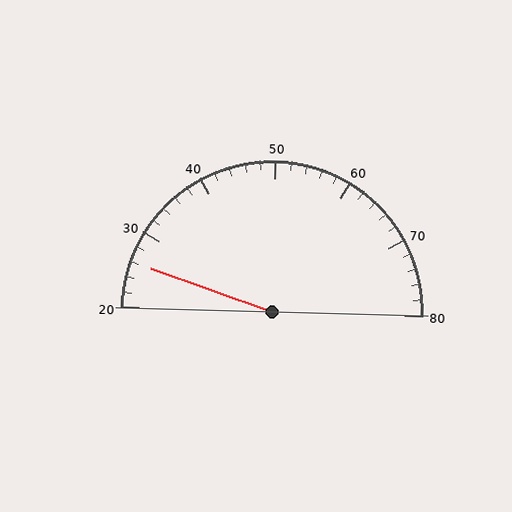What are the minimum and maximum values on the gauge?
The gauge ranges from 20 to 80.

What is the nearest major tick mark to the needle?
The nearest major tick mark is 30.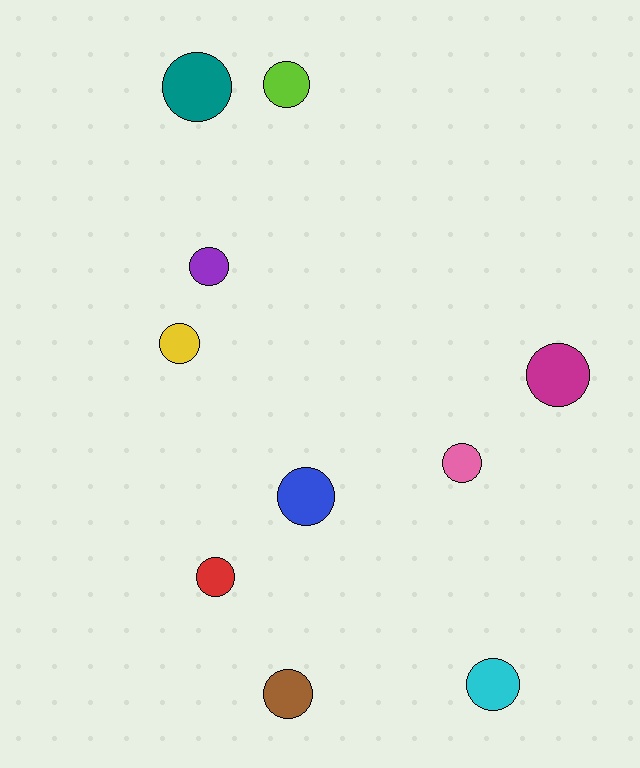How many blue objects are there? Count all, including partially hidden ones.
There is 1 blue object.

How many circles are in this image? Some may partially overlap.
There are 10 circles.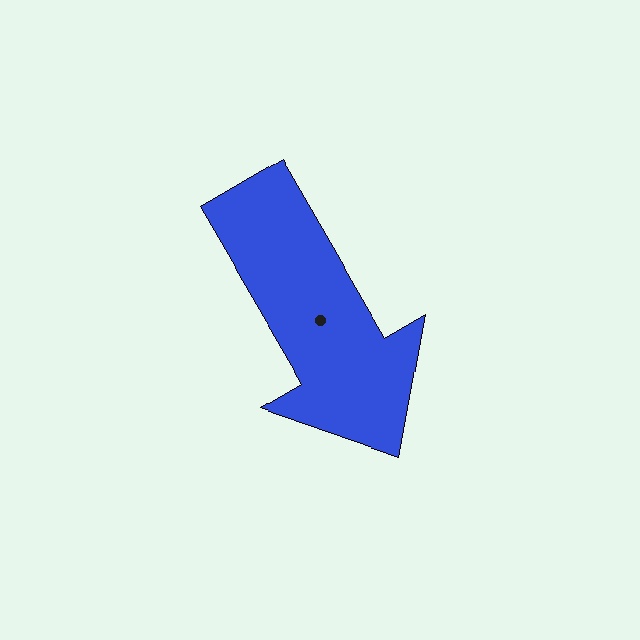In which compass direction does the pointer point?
Southeast.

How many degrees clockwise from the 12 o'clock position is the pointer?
Approximately 150 degrees.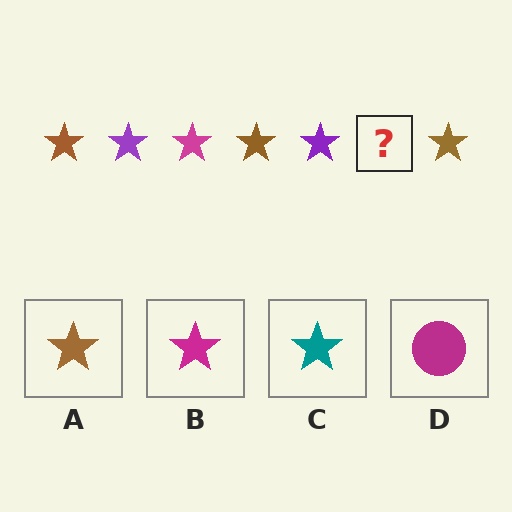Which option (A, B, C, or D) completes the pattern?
B.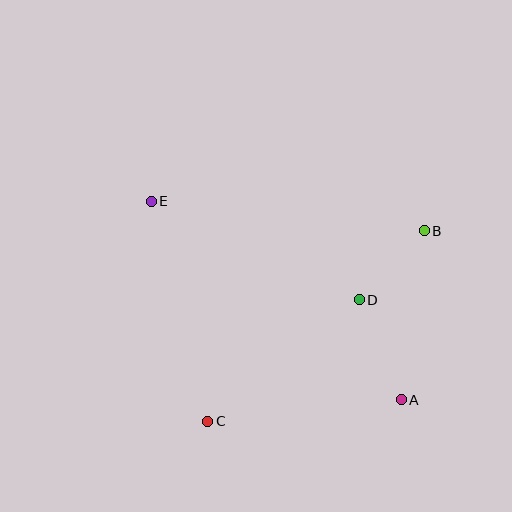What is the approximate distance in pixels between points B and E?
The distance between B and E is approximately 275 pixels.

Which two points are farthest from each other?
Points A and E are farthest from each other.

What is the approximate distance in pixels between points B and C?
The distance between B and C is approximately 288 pixels.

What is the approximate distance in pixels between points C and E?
The distance between C and E is approximately 227 pixels.